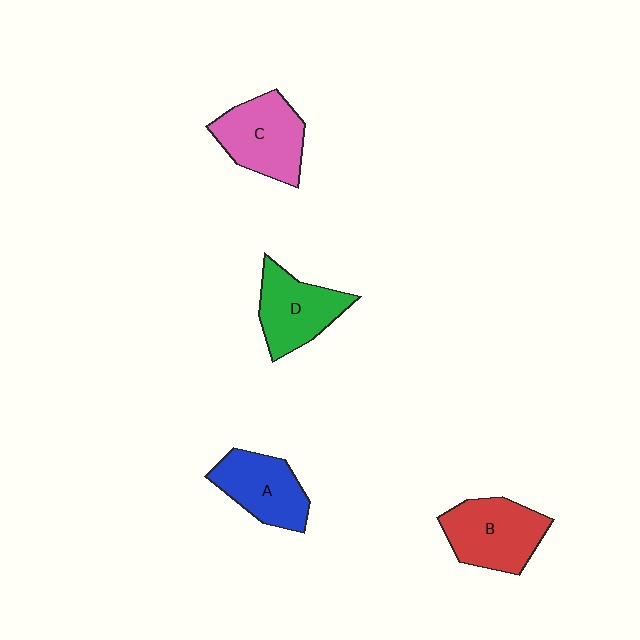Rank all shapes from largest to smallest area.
From largest to smallest: B (red), C (pink), D (green), A (blue).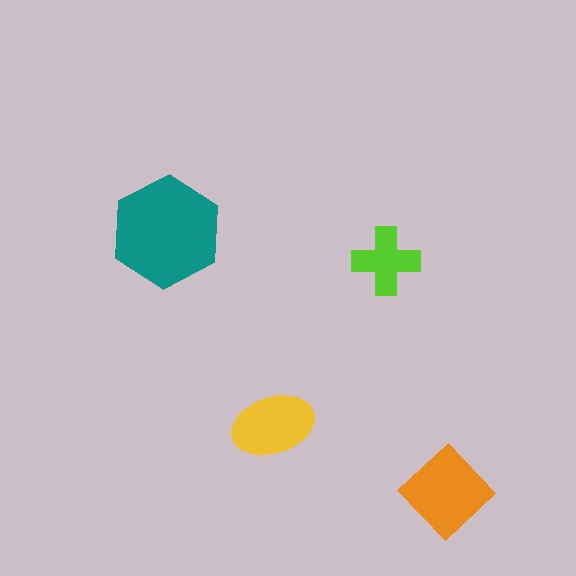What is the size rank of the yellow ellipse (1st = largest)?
3rd.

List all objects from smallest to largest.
The lime cross, the yellow ellipse, the orange diamond, the teal hexagon.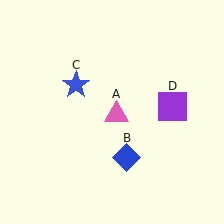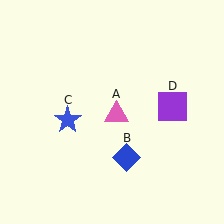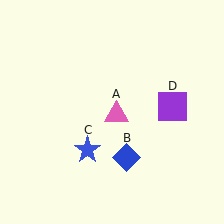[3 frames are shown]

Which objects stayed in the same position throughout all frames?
Pink triangle (object A) and blue diamond (object B) and purple square (object D) remained stationary.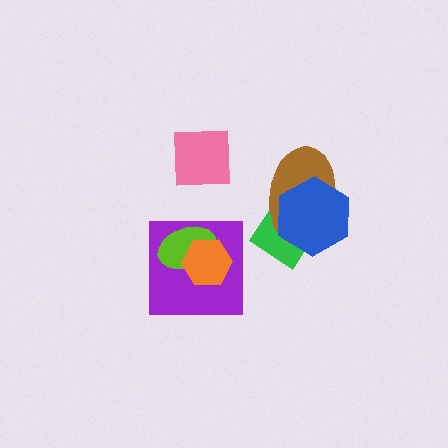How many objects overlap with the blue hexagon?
2 objects overlap with the blue hexagon.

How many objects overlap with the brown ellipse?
2 objects overlap with the brown ellipse.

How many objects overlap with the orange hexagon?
2 objects overlap with the orange hexagon.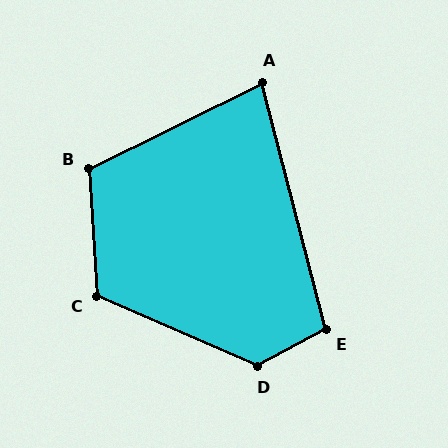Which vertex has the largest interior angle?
D, at approximately 128 degrees.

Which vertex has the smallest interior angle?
A, at approximately 78 degrees.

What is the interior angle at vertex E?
Approximately 104 degrees (obtuse).